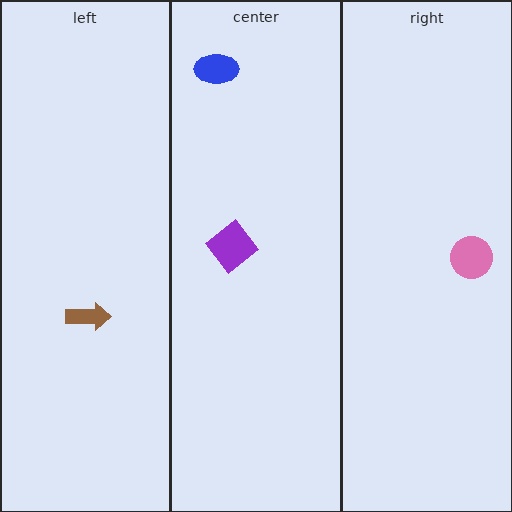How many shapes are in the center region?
2.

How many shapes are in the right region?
1.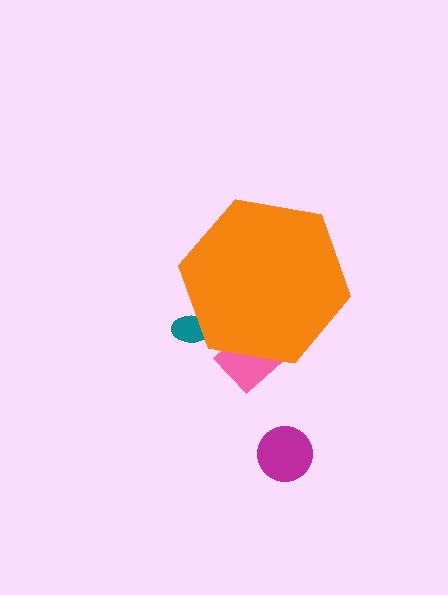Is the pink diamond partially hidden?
Yes, the pink diamond is partially hidden behind the orange hexagon.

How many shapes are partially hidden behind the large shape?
2 shapes are partially hidden.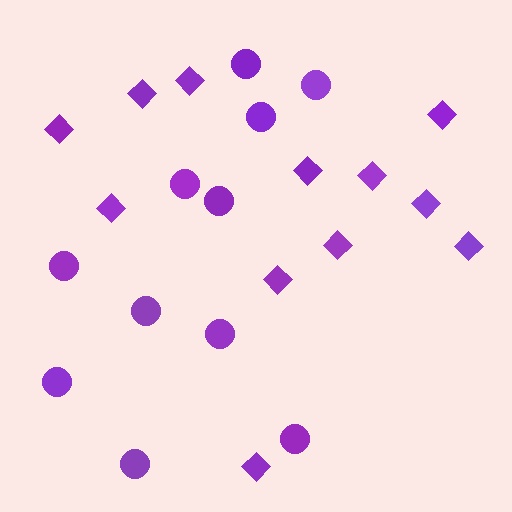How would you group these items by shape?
There are 2 groups: one group of diamonds (12) and one group of circles (11).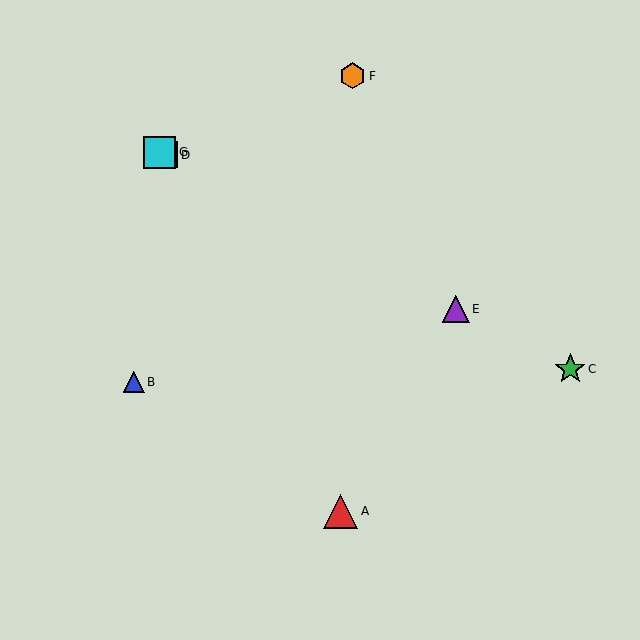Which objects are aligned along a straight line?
Objects C, D, E, G are aligned along a straight line.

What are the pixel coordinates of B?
Object B is at (134, 382).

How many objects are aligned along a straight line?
4 objects (C, D, E, G) are aligned along a straight line.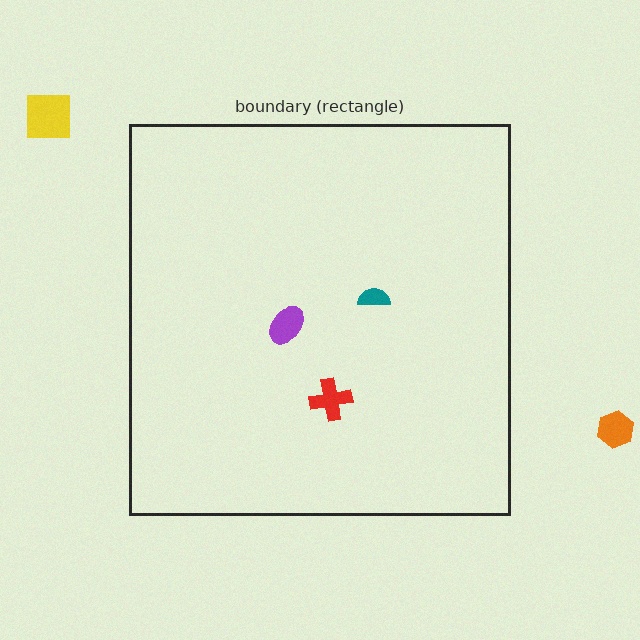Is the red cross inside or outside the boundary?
Inside.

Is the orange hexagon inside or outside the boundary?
Outside.